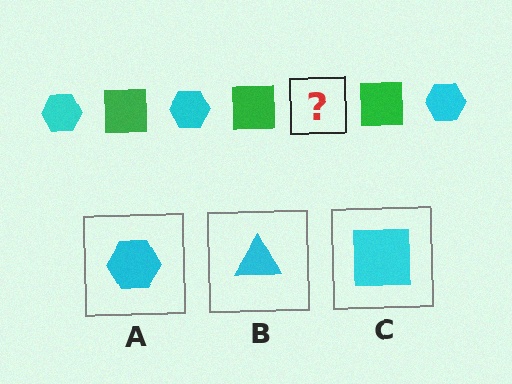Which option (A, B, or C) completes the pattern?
A.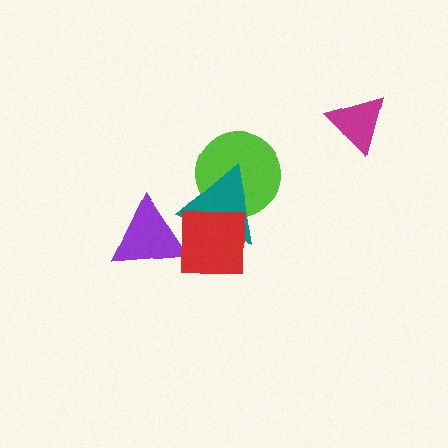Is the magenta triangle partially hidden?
No, no other shape covers it.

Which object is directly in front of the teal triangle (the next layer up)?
The purple triangle is directly in front of the teal triangle.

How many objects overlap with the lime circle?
2 objects overlap with the lime circle.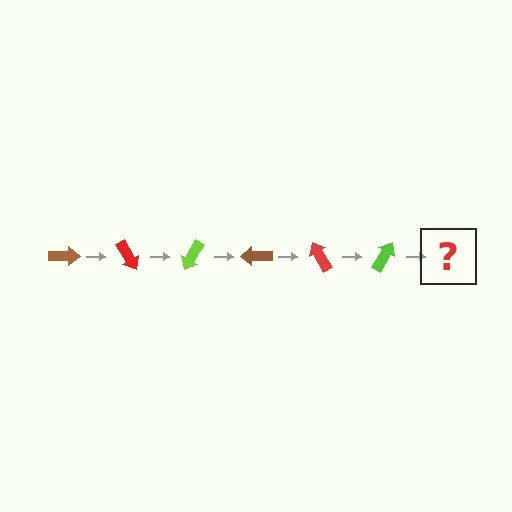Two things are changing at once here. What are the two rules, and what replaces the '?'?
The two rules are that it rotates 60 degrees each step and the color cycles through brown, red, and lime. The '?' should be a brown arrow, rotated 360 degrees from the start.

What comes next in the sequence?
The next element should be a brown arrow, rotated 360 degrees from the start.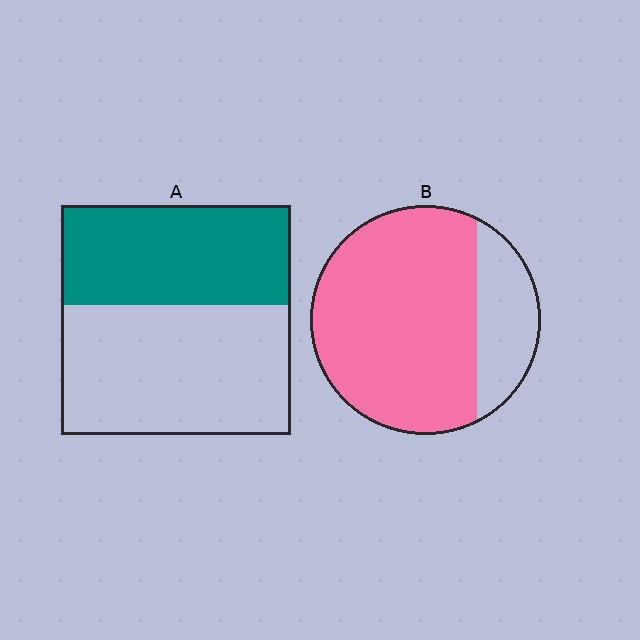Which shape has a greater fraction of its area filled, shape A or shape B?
Shape B.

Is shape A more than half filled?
No.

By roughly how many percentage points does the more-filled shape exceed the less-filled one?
By roughly 35 percentage points (B over A).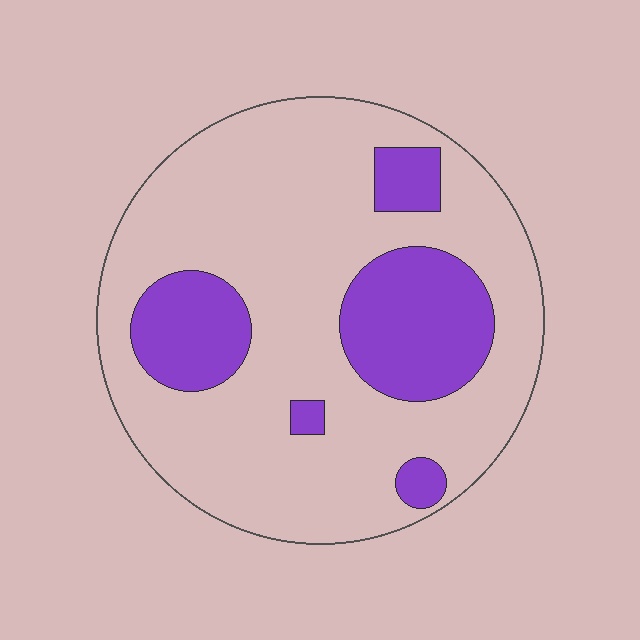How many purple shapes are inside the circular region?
5.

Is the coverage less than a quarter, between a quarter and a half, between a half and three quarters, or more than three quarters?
Less than a quarter.